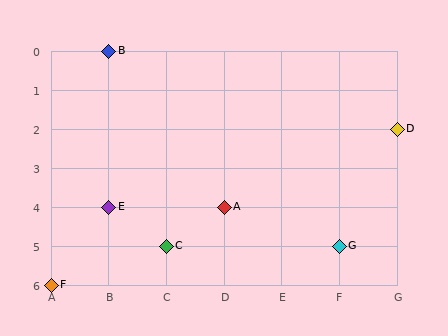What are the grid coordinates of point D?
Point D is at grid coordinates (G, 2).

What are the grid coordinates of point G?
Point G is at grid coordinates (F, 5).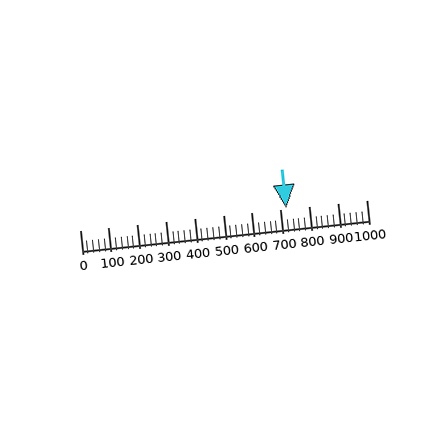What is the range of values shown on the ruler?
The ruler shows values from 0 to 1000.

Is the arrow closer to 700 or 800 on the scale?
The arrow is closer to 700.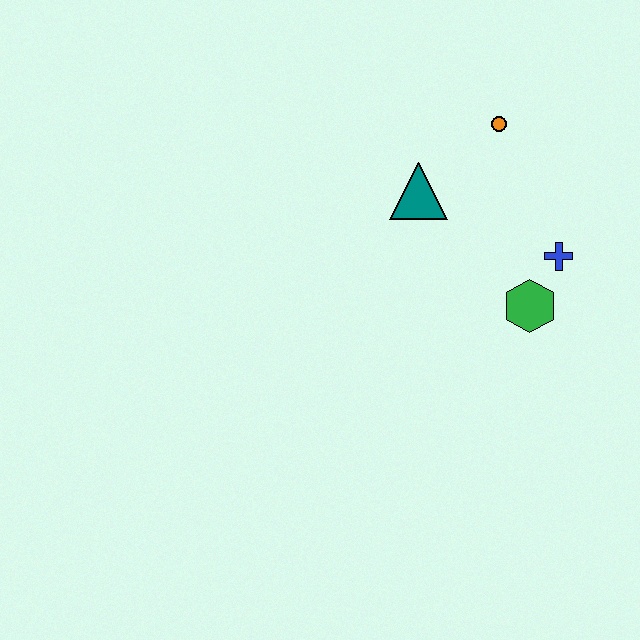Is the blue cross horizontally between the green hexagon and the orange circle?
No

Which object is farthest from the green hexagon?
The orange circle is farthest from the green hexagon.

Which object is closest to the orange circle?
The teal triangle is closest to the orange circle.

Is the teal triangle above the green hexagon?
Yes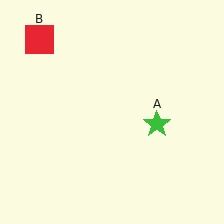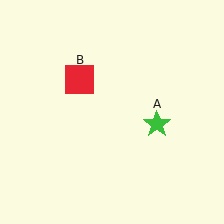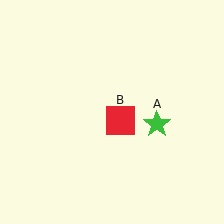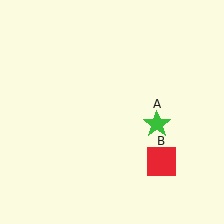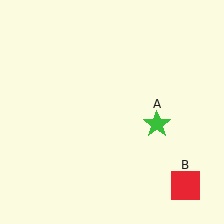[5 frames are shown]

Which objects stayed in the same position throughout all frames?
Green star (object A) remained stationary.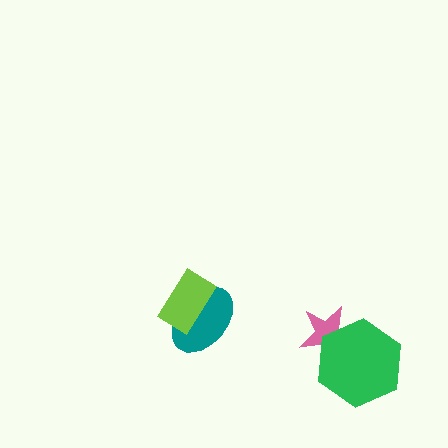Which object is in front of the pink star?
The green hexagon is in front of the pink star.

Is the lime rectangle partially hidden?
No, no other shape covers it.